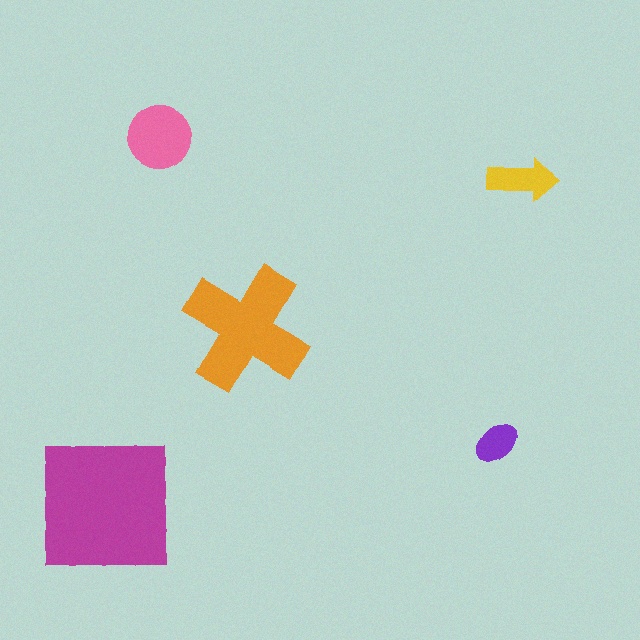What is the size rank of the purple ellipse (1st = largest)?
5th.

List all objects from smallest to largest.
The purple ellipse, the yellow arrow, the pink circle, the orange cross, the magenta square.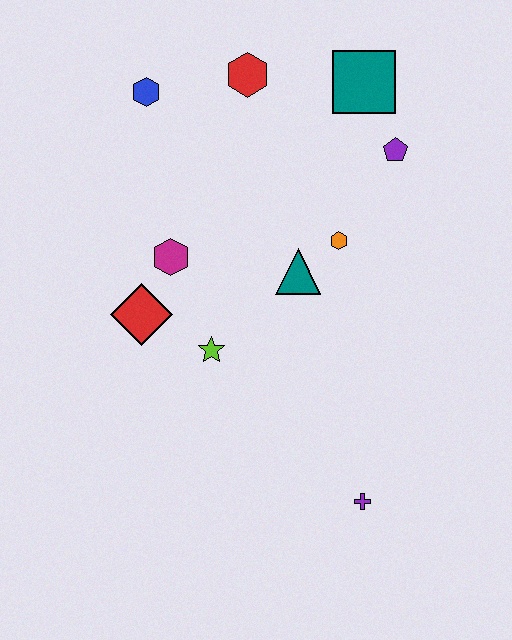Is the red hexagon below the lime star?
No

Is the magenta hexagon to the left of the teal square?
Yes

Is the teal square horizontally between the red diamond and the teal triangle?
No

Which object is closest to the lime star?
The red diamond is closest to the lime star.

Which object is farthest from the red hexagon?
The purple cross is farthest from the red hexagon.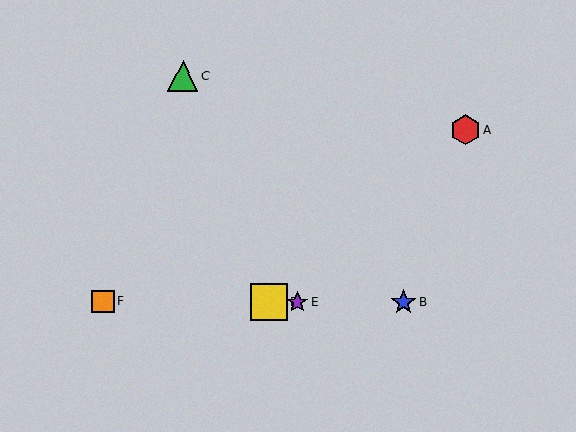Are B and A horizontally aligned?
No, B is at y≈303 and A is at y≈129.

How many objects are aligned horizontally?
4 objects (B, D, E, F) are aligned horizontally.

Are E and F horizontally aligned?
Yes, both are at y≈302.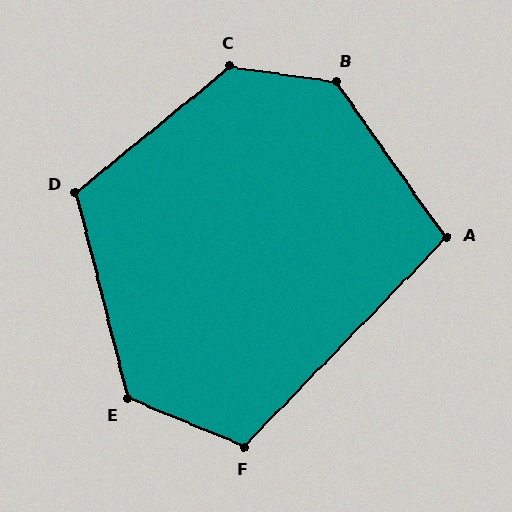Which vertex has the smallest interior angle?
A, at approximately 101 degrees.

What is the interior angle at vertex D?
Approximately 115 degrees (obtuse).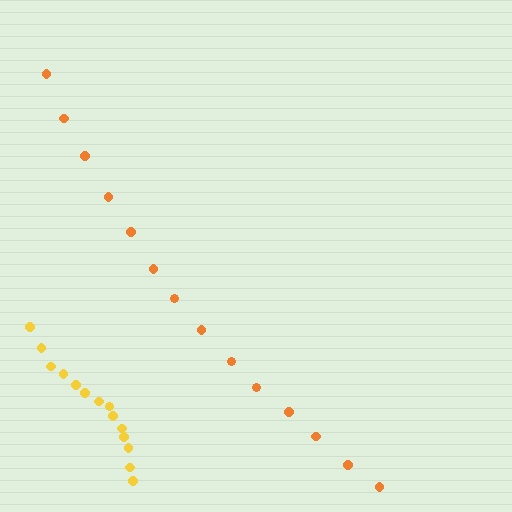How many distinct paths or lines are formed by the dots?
There are 2 distinct paths.